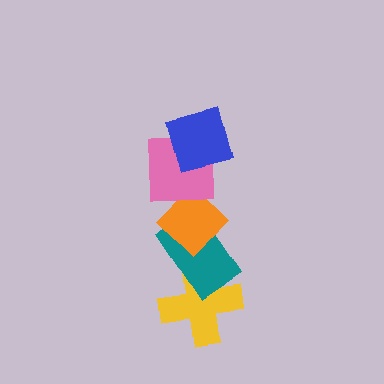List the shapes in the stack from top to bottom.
From top to bottom: the blue square, the pink square, the orange diamond, the teal rectangle, the yellow cross.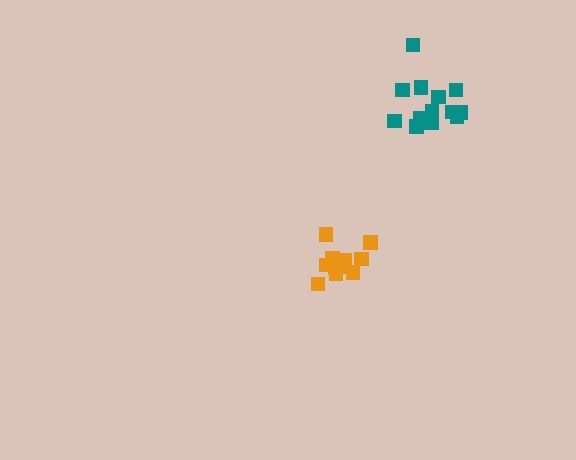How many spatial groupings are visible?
There are 2 spatial groupings.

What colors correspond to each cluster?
The clusters are colored: teal, orange.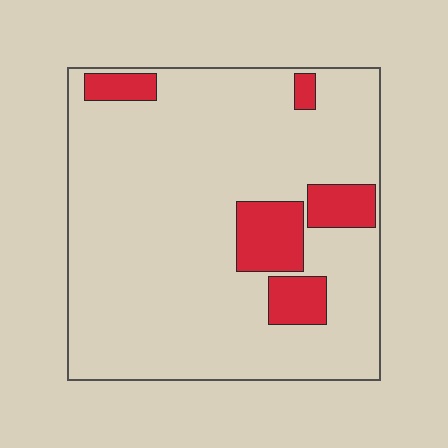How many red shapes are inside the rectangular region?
5.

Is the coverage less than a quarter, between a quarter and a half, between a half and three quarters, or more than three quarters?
Less than a quarter.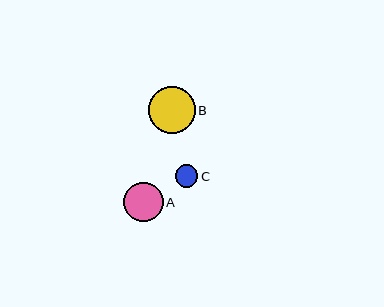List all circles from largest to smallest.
From largest to smallest: B, A, C.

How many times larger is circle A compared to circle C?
Circle A is approximately 1.7 times the size of circle C.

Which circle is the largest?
Circle B is the largest with a size of approximately 47 pixels.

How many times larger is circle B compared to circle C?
Circle B is approximately 2.1 times the size of circle C.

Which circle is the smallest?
Circle C is the smallest with a size of approximately 23 pixels.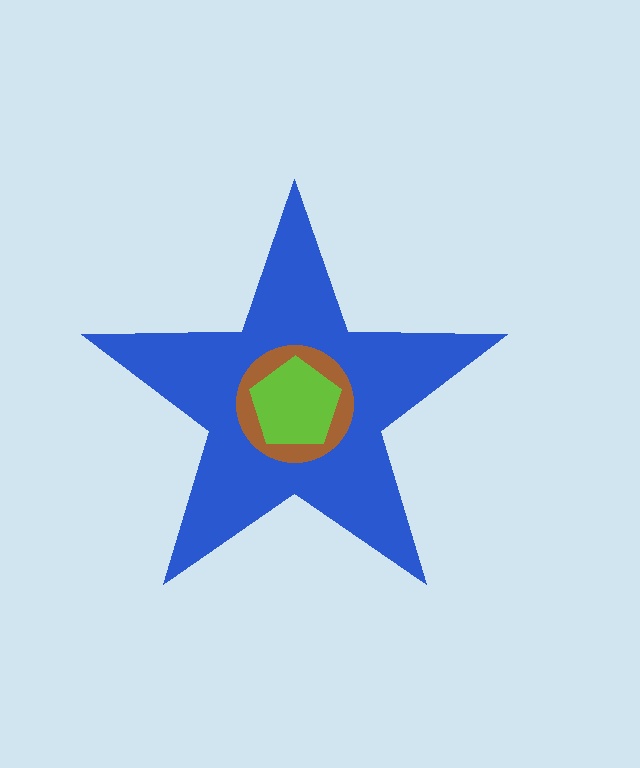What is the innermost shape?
The lime pentagon.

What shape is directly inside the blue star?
The brown circle.